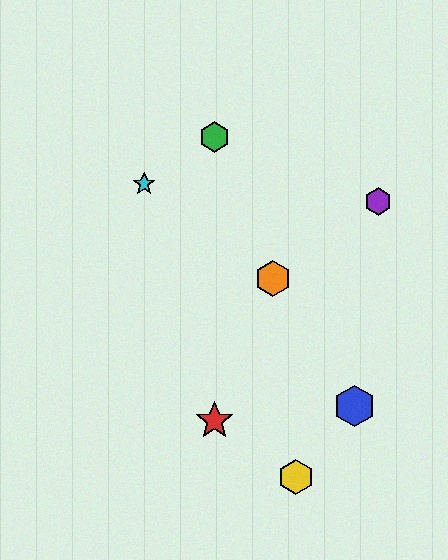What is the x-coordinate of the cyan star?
The cyan star is at x≈144.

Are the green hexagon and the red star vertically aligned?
Yes, both are at x≈214.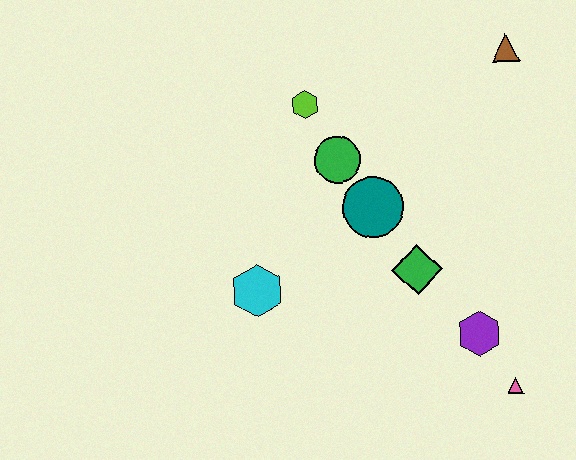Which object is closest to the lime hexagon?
The green circle is closest to the lime hexagon.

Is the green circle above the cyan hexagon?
Yes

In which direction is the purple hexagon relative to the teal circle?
The purple hexagon is below the teal circle.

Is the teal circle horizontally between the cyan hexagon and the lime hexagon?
No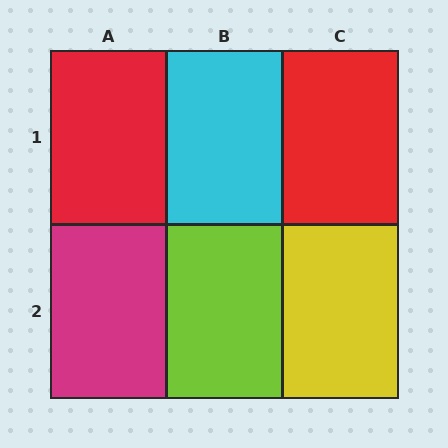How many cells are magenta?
1 cell is magenta.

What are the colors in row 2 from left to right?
Magenta, lime, yellow.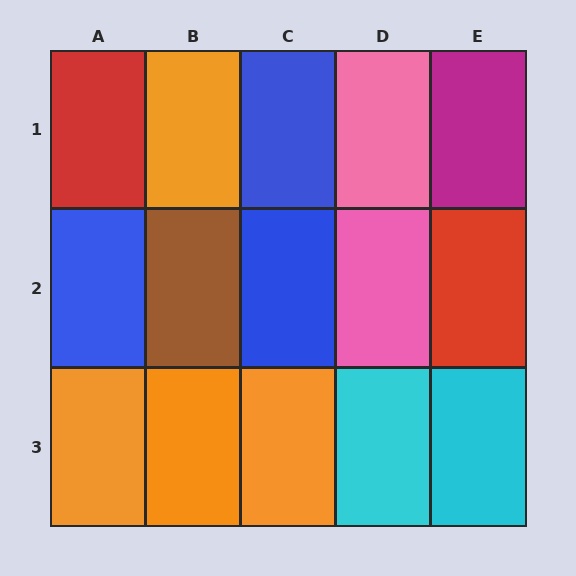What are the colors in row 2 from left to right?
Blue, brown, blue, pink, red.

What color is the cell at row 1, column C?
Blue.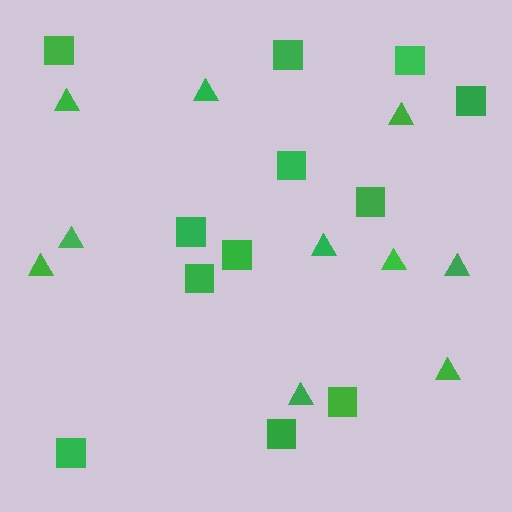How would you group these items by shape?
There are 2 groups: one group of triangles (10) and one group of squares (12).